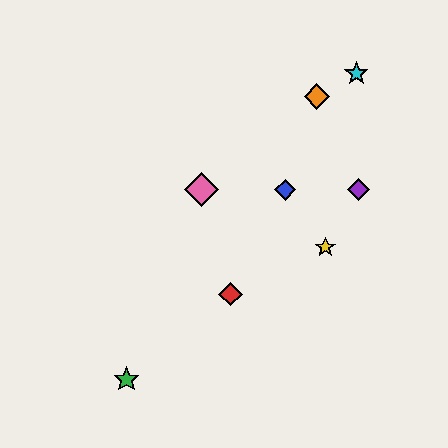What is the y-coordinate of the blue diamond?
The blue diamond is at y≈190.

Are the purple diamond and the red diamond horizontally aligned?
No, the purple diamond is at y≈190 and the red diamond is at y≈294.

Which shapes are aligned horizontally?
The blue diamond, the purple diamond, the pink diamond are aligned horizontally.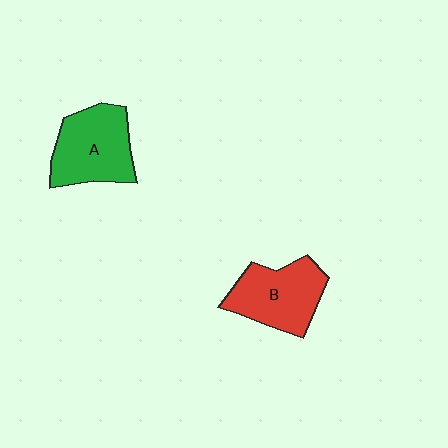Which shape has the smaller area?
Shape B (red).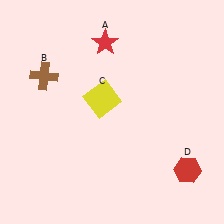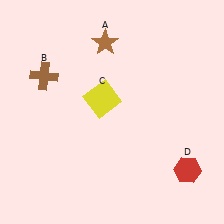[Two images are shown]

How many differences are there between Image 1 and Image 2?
There is 1 difference between the two images.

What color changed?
The star (A) changed from red in Image 1 to brown in Image 2.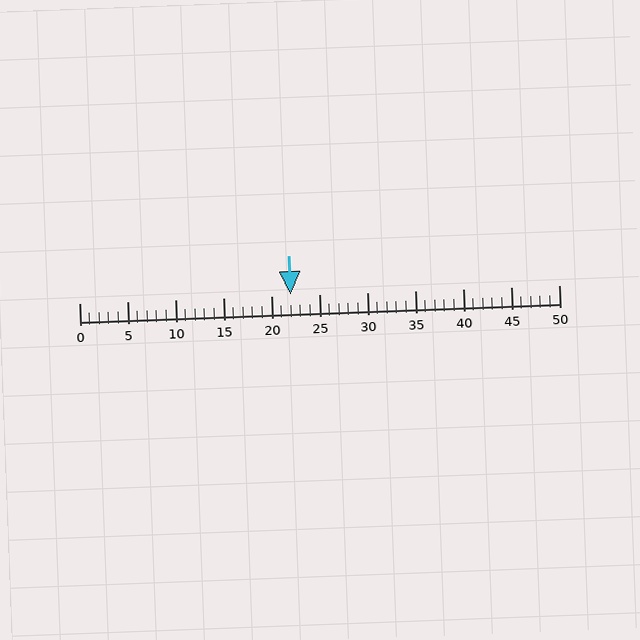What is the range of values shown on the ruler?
The ruler shows values from 0 to 50.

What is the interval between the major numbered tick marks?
The major tick marks are spaced 5 units apart.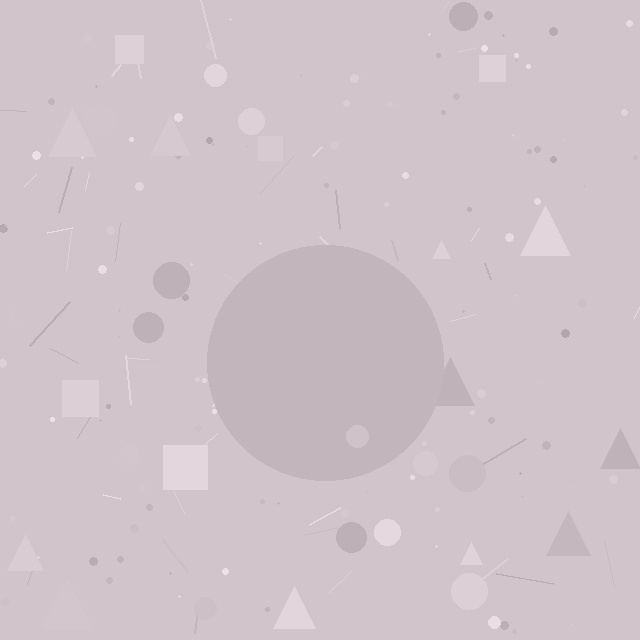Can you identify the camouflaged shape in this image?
The camouflaged shape is a circle.